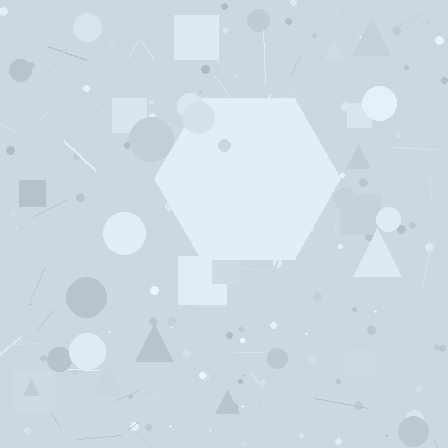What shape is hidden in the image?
A hexagon is hidden in the image.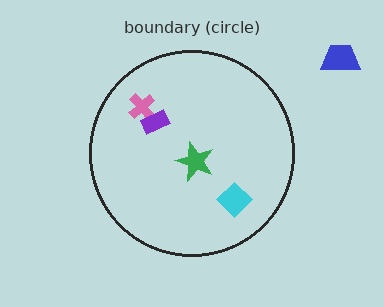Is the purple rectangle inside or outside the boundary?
Inside.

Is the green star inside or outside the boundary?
Inside.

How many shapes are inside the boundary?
4 inside, 1 outside.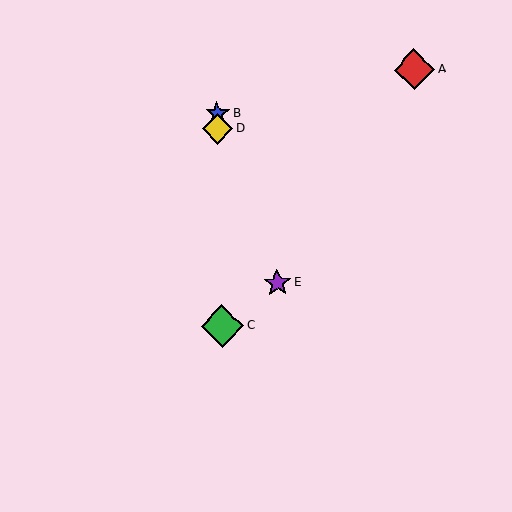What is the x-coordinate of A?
Object A is at x≈414.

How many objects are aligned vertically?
3 objects (B, C, D) are aligned vertically.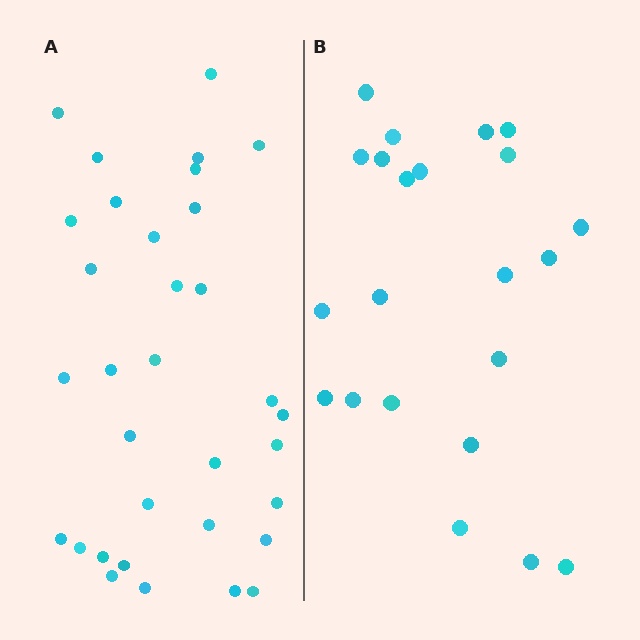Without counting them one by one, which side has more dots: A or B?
Region A (the left region) has more dots.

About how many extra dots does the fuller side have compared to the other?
Region A has roughly 12 or so more dots than region B.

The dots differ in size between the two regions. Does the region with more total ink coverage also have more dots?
No. Region B has more total ink coverage because its dots are larger, but region A actually contains more individual dots. Total area can be misleading — the number of items is what matters here.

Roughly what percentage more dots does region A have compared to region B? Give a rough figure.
About 50% more.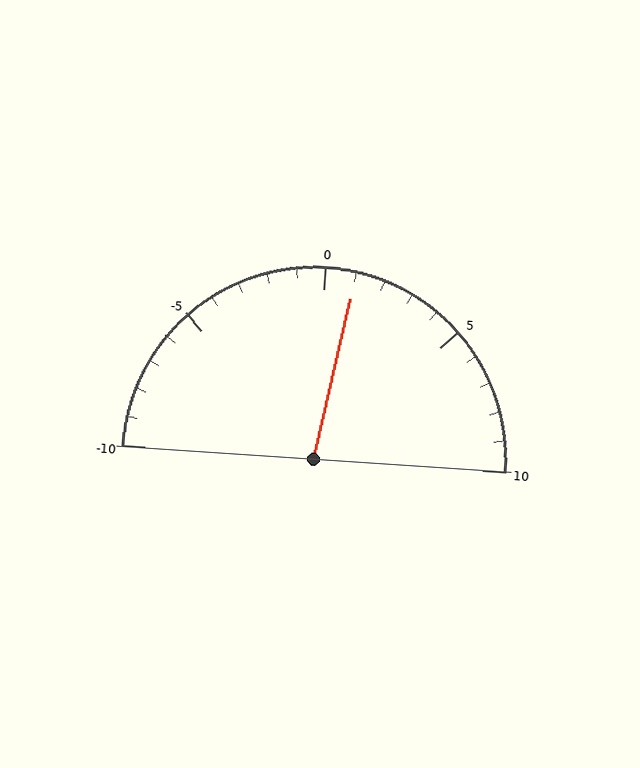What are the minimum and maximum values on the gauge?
The gauge ranges from -10 to 10.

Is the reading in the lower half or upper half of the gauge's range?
The reading is in the upper half of the range (-10 to 10).